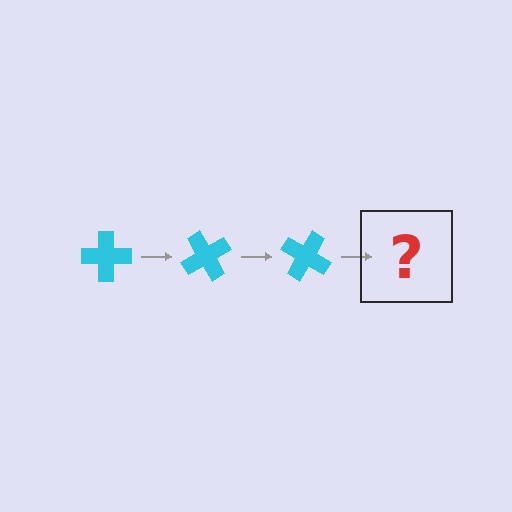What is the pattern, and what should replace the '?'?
The pattern is that the cross rotates 60 degrees each step. The '?' should be a cyan cross rotated 180 degrees.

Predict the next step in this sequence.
The next step is a cyan cross rotated 180 degrees.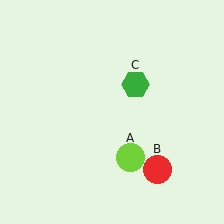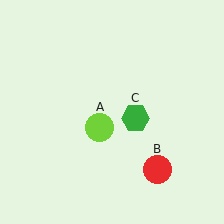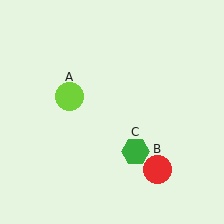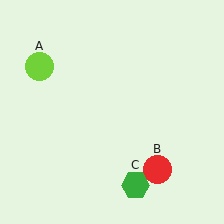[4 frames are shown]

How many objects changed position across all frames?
2 objects changed position: lime circle (object A), green hexagon (object C).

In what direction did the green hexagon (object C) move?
The green hexagon (object C) moved down.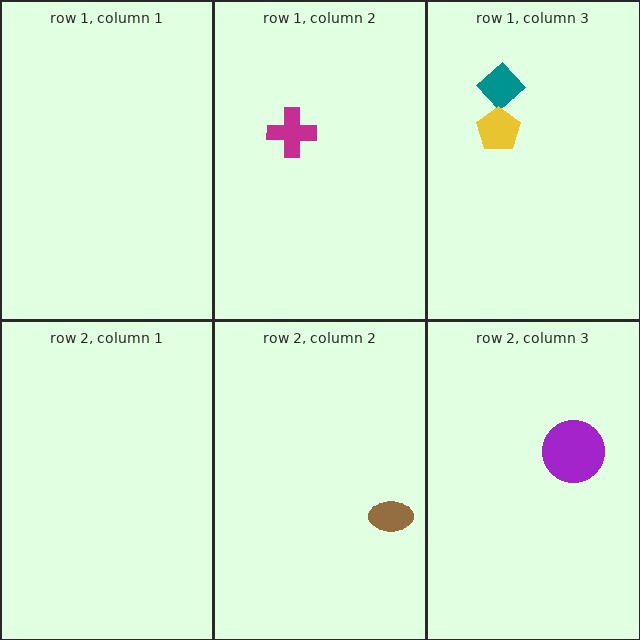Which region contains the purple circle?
The row 2, column 3 region.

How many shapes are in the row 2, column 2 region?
1.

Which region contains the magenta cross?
The row 1, column 2 region.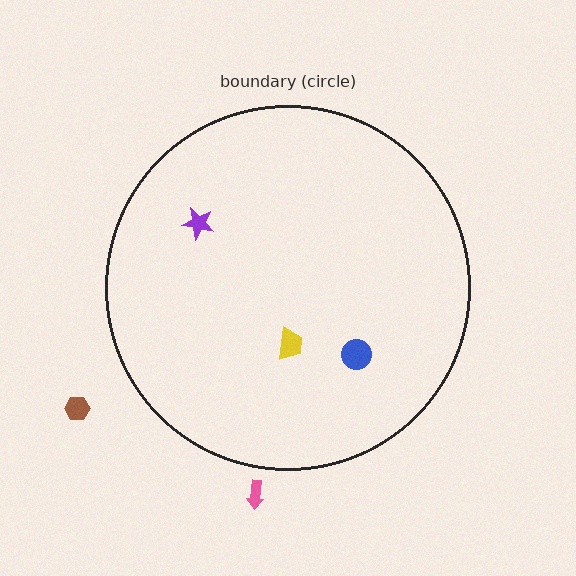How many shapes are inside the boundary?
3 inside, 2 outside.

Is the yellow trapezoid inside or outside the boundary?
Inside.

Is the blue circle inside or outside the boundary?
Inside.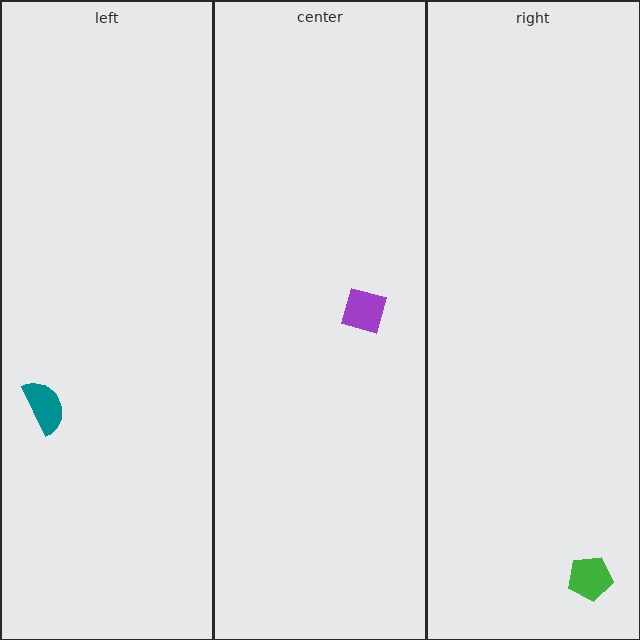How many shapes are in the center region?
1.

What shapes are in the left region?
The teal semicircle.